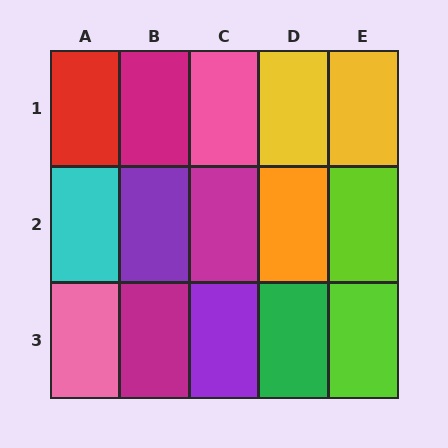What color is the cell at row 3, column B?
Magenta.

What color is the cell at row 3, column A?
Pink.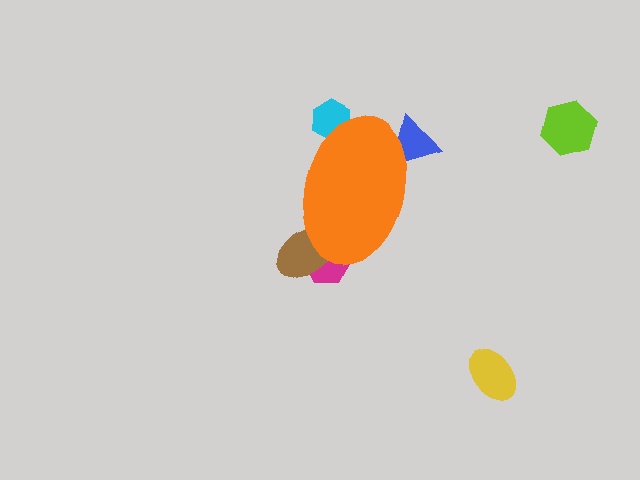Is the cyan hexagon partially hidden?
Yes, the cyan hexagon is partially hidden behind the orange ellipse.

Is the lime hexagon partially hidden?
No, the lime hexagon is fully visible.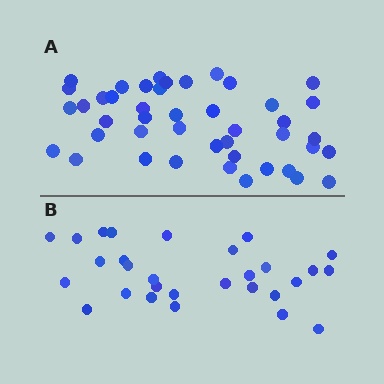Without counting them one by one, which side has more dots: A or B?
Region A (the top region) has more dots.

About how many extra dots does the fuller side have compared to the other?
Region A has approximately 15 more dots than region B.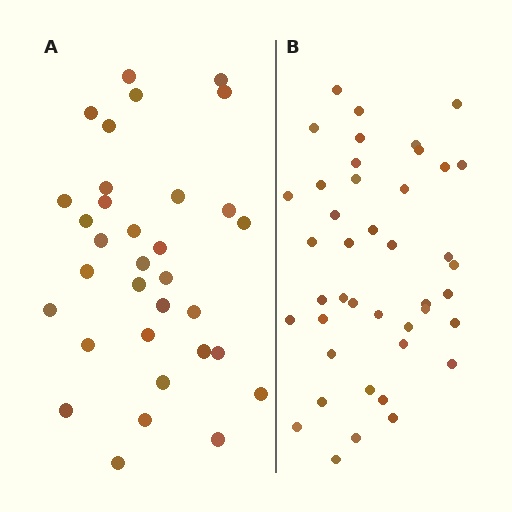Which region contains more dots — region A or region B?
Region B (the right region) has more dots.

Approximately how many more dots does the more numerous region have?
Region B has roughly 8 or so more dots than region A.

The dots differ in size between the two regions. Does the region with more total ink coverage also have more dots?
No. Region A has more total ink coverage because its dots are larger, but region B actually contains more individual dots. Total area can be misleading — the number of items is what matters here.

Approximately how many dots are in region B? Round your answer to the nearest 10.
About 40 dots. (The exact count is 42, which rounds to 40.)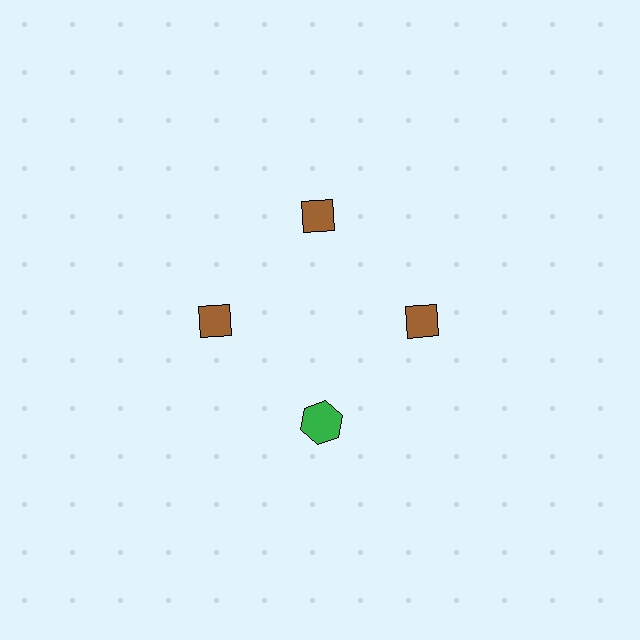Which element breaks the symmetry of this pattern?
The green hexagon at roughly the 6 o'clock position breaks the symmetry. All other shapes are brown diamonds.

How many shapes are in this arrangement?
There are 4 shapes arranged in a ring pattern.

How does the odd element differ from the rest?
It differs in both color (green instead of brown) and shape (hexagon instead of diamond).